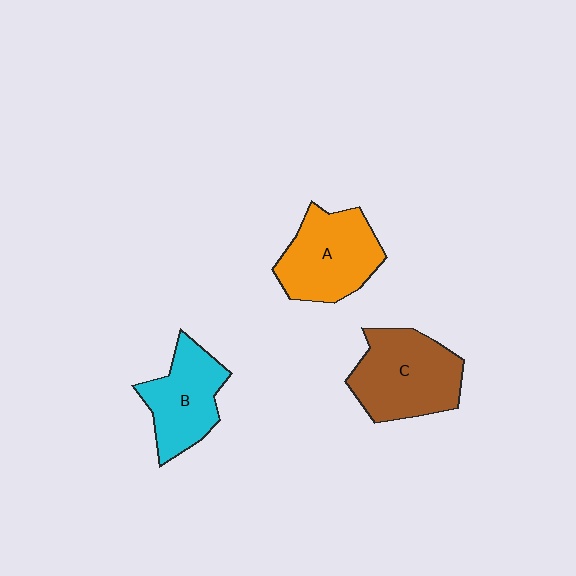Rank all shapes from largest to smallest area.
From largest to smallest: C (brown), A (orange), B (cyan).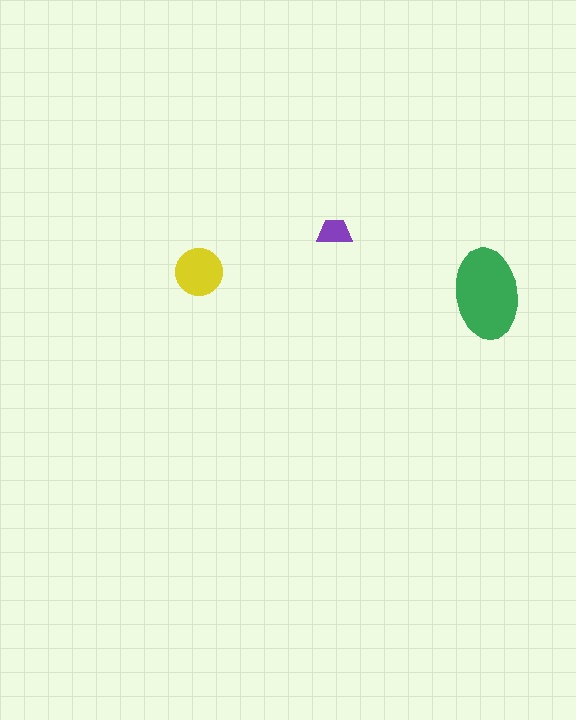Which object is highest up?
The purple trapezoid is topmost.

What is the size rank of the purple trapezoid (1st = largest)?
3rd.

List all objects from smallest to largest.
The purple trapezoid, the yellow circle, the green ellipse.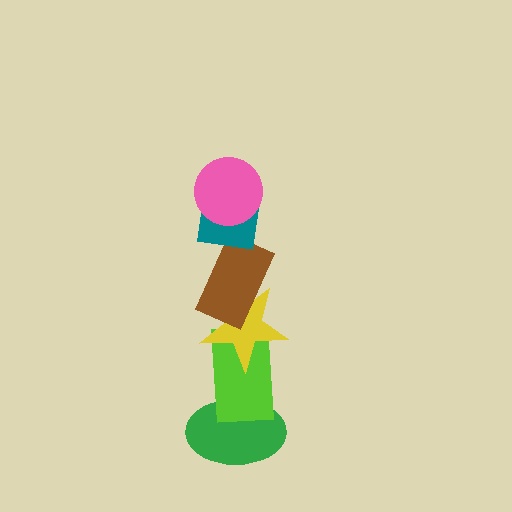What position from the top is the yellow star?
The yellow star is 4th from the top.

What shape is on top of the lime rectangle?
The yellow star is on top of the lime rectangle.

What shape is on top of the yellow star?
The brown rectangle is on top of the yellow star.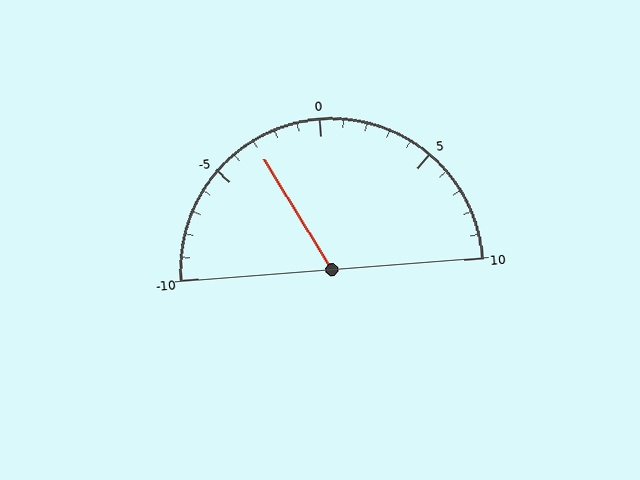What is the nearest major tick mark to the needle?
The nearest major tick mark is -5.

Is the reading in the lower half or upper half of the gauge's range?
The reading is in the lower half of the range (-10 to 10).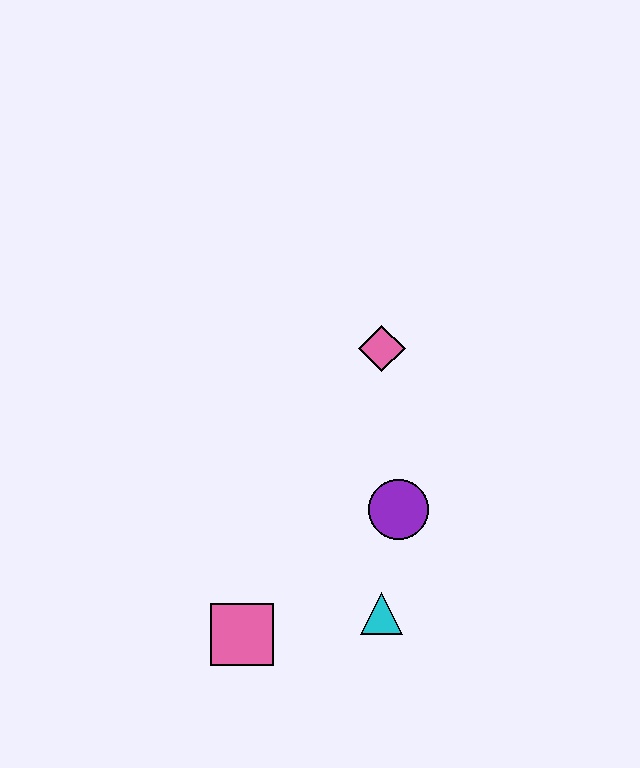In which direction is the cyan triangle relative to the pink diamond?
The cyan triangle is below the pink diamond.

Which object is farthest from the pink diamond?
The pink square is farthest from the pink diamond.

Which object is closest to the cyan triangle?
The purple circle is closest to the cyan triangle.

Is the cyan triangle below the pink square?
No